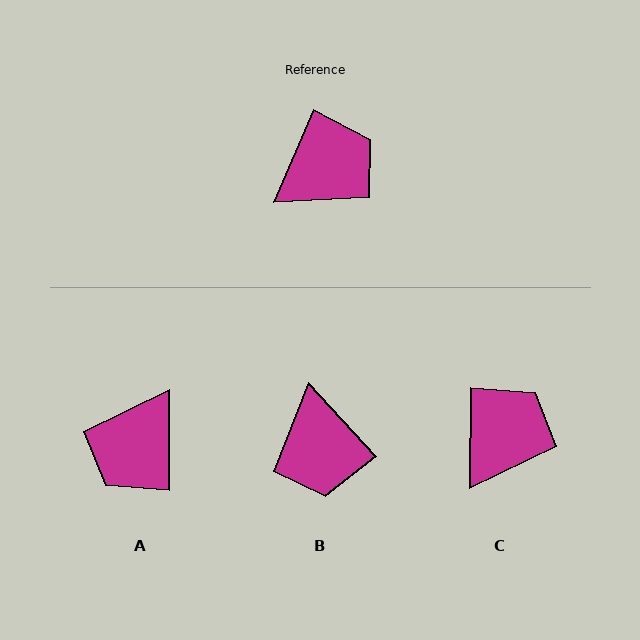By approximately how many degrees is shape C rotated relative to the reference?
Approximately 23 degrees counter-clockwise.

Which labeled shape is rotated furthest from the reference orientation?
A, about 157 degrees away.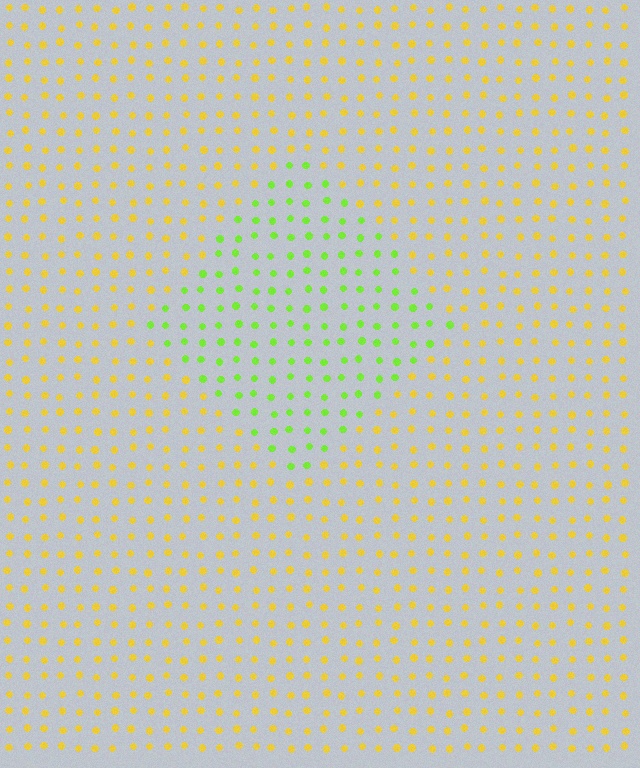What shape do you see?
I see a diamond.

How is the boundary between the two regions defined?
The boundary is defined purely by a slight shift in hue (about 49 degrees). Spacing, size, and orientation are identical on both sides.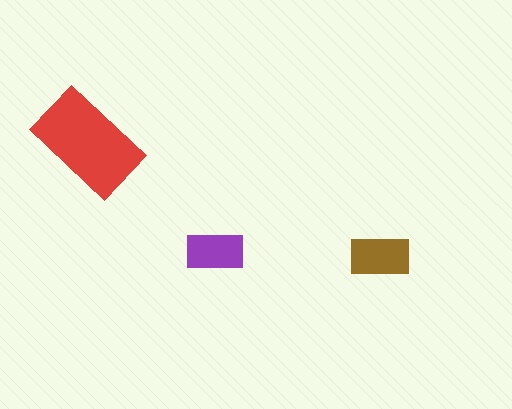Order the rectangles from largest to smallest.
the red one, the brown one, the purple one.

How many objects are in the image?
There are 3 objects in the image.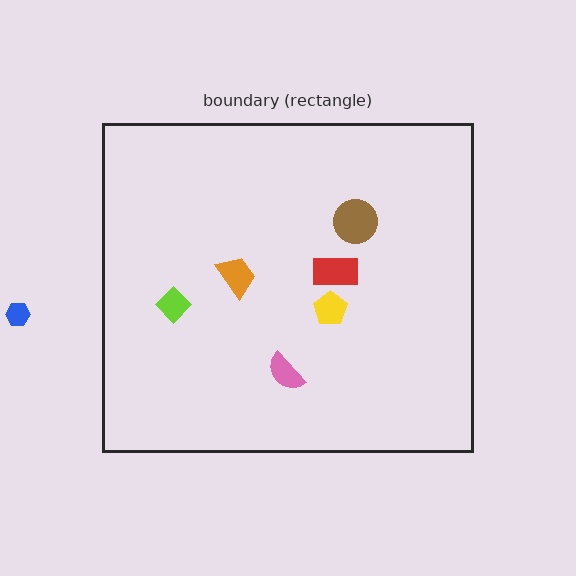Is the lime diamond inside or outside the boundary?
Inside.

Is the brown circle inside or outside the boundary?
Inside.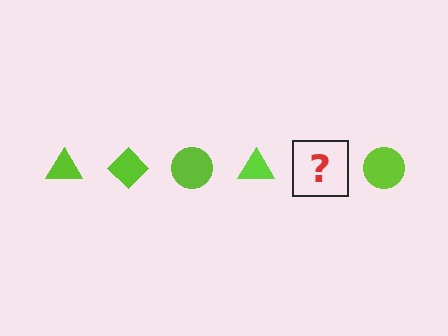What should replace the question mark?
The question mark should be replaced with a lime diamond.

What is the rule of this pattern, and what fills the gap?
The rule is that the pattern cycles through triangle, diamond, circle shapes in lime. The gap should be filled with a lime diamond.